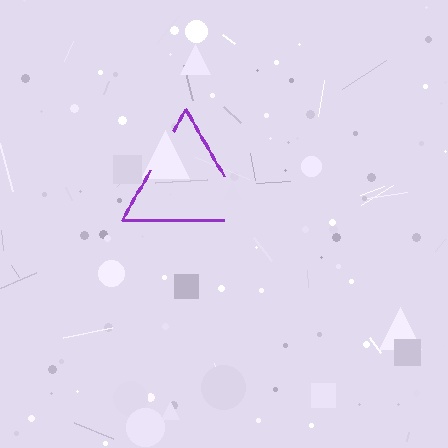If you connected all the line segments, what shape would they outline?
They would outline a triangle.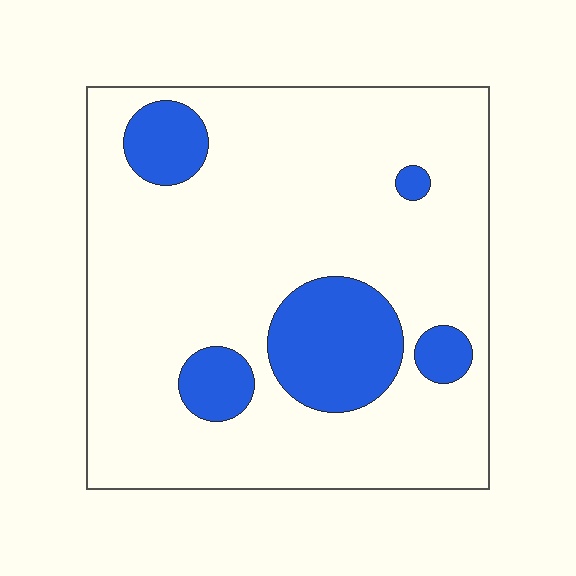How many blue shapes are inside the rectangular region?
5.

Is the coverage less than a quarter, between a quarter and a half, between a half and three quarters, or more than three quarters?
Less than a quarter.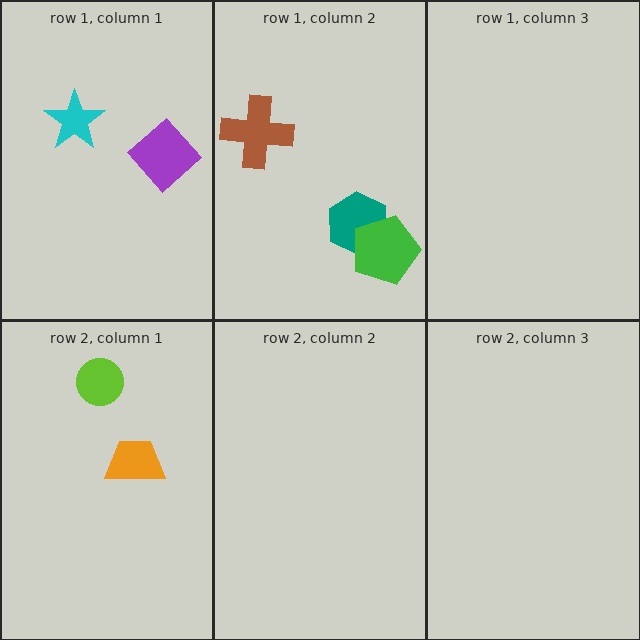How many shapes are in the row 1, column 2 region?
3.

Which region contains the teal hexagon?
The row 1, column 2 region.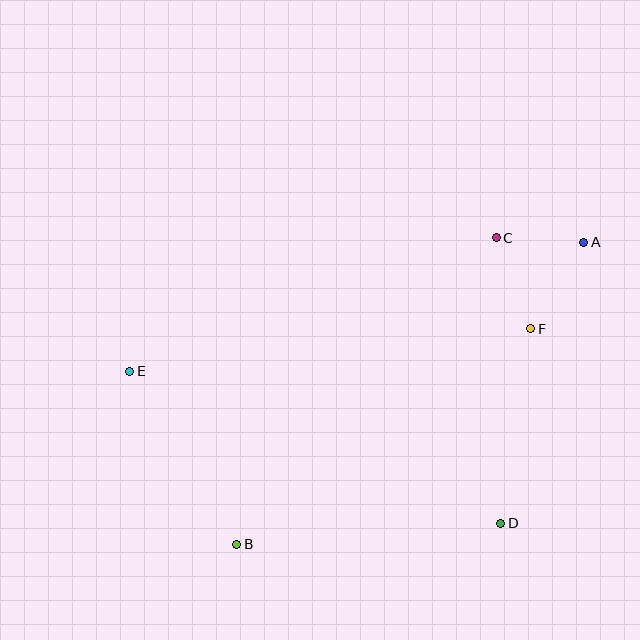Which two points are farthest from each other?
Points A and E are farthest from each other.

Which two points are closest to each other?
Points A and C are closest to each other.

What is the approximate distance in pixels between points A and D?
The distance between A and D is approximately 293 pixels.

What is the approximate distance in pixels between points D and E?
The distance between D and E is approximately 401 pixels.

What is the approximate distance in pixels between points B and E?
The distance between B and E is approximately 203 pixels.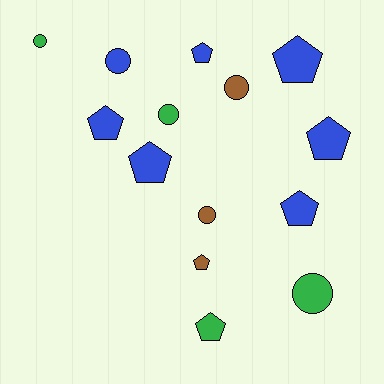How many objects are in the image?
There are 14 objects.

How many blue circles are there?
There is 1 blue circle.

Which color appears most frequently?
Blue, with 7 objects.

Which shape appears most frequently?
Pentagon, with 8 objects.